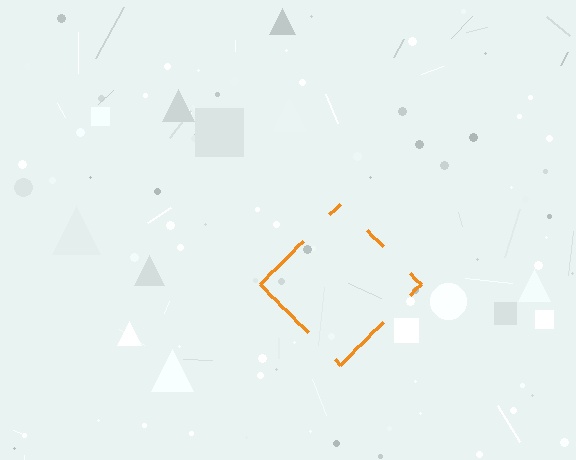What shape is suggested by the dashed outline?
The dashed outline suggests a diamond.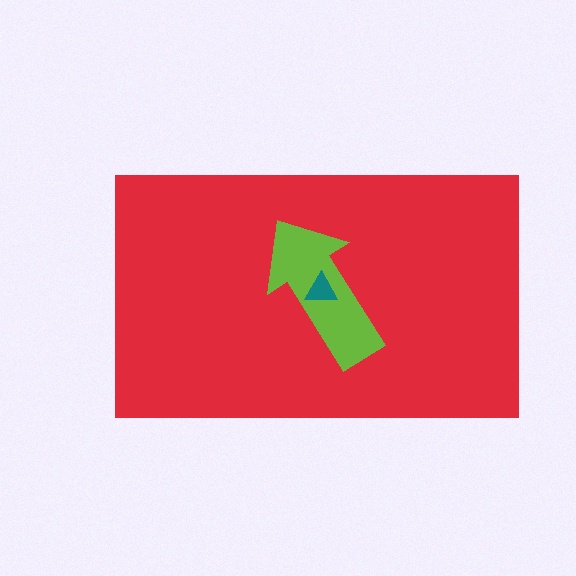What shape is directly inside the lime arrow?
The teal triangle.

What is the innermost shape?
The teal triangle.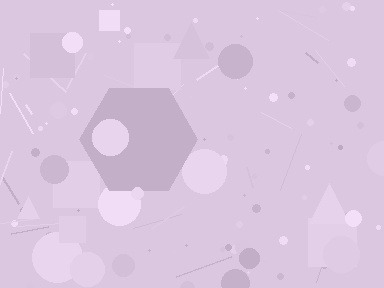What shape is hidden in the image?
A hexagon is hidden in the image.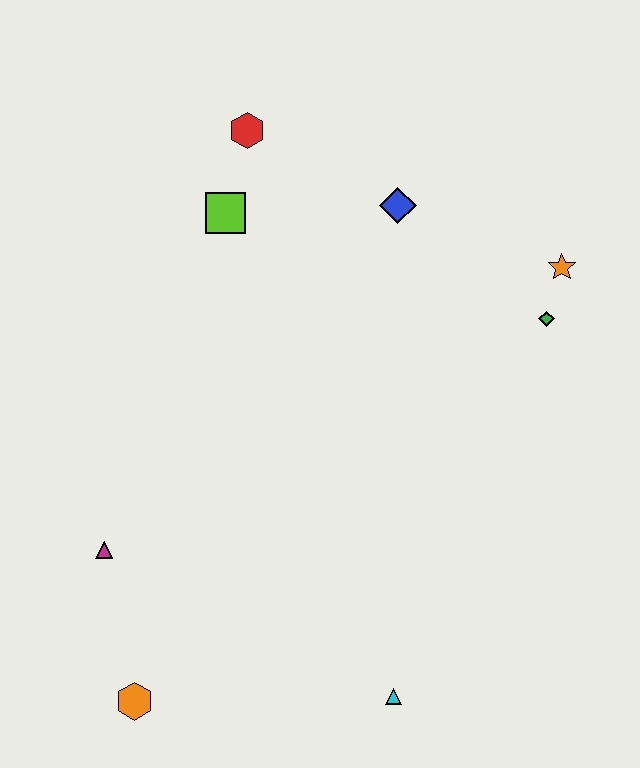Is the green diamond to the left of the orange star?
Yes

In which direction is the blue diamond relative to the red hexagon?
The blue diamond is to the right of the red hexagon.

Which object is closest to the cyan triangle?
The orange hexagon is closest to the cyan triangle.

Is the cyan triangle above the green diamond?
No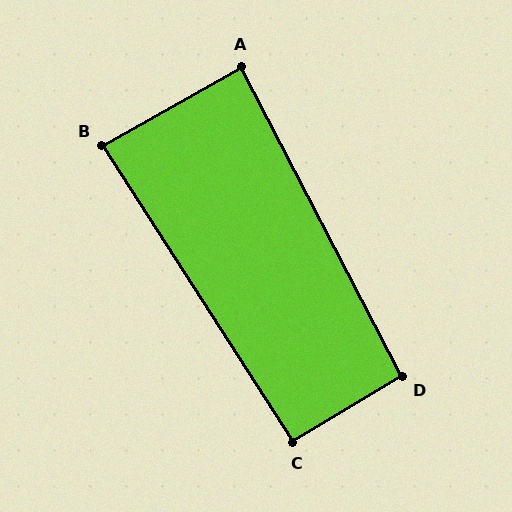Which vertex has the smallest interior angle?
B, at approximately 87 degrees.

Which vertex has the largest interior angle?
D, at approximately 93 degrees.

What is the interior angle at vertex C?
Approximately 92 degrees (approximately right).